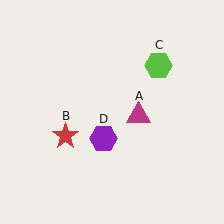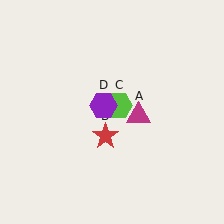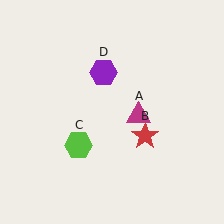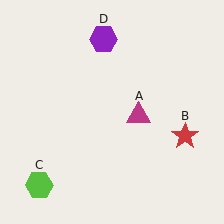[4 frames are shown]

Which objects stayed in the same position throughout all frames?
Magenta triangle (object A) remained stationary.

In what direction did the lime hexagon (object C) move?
The lime hexagon (object C) moved down and to the left.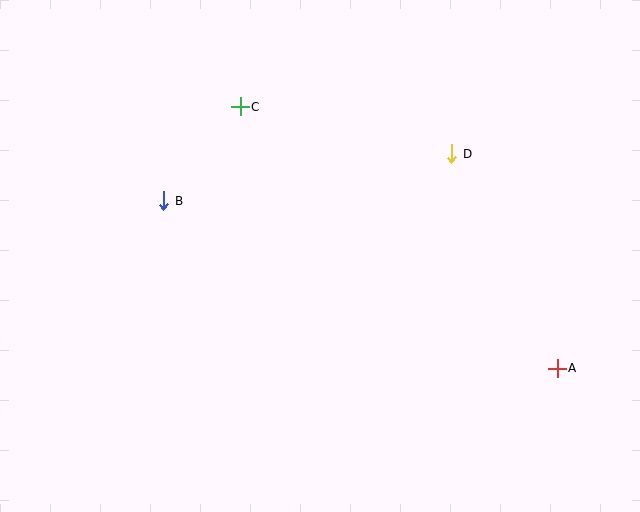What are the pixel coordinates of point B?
Point B is at (164, 201).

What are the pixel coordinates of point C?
Point C is at (240, 107).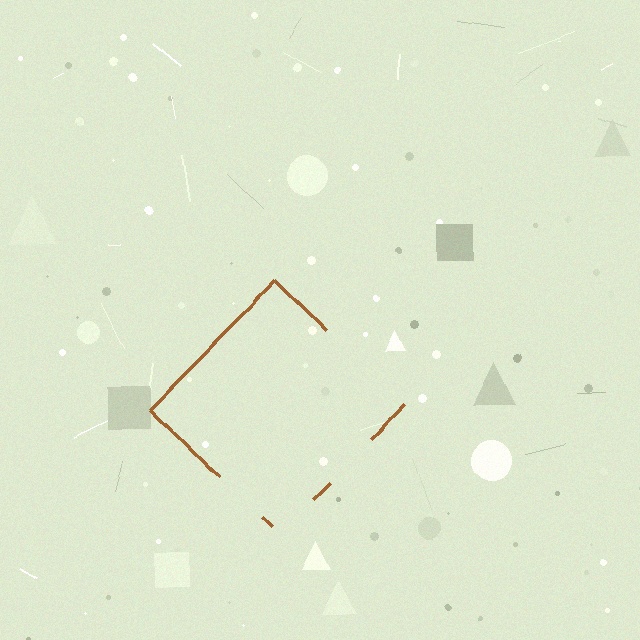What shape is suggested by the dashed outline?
The dashed outline suggests a diamond.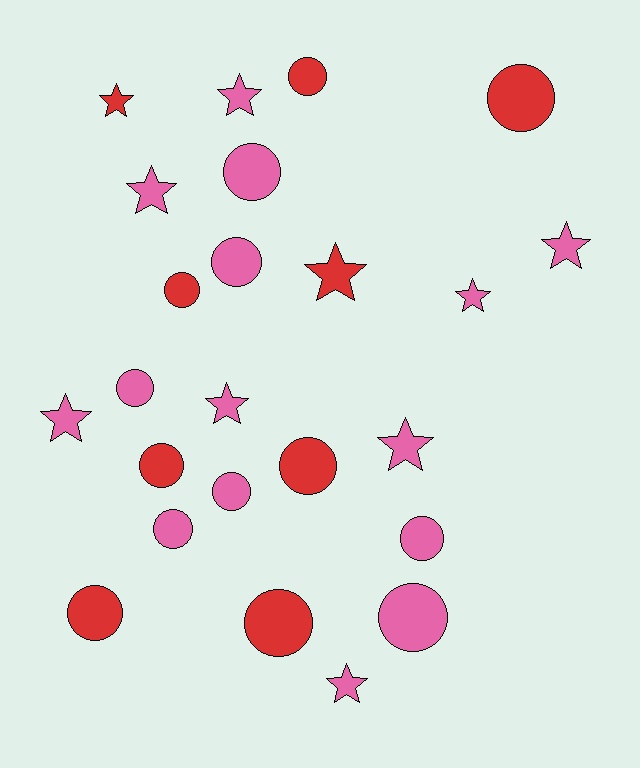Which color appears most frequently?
Pink, with 15 objects.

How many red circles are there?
There are 7 red circles.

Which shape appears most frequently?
Circle, with 14 objects.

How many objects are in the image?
There are 24 objects.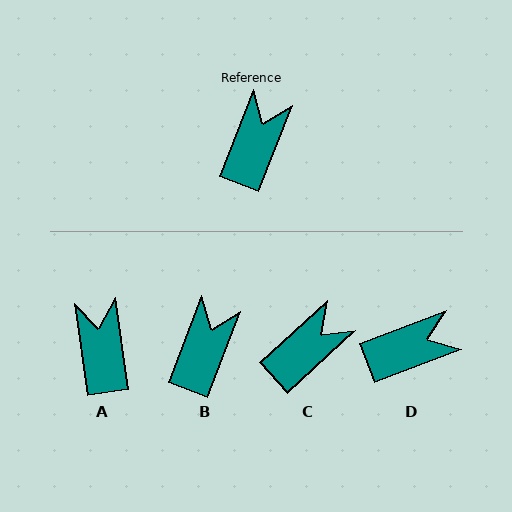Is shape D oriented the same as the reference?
No, it is off by about 48 degrees.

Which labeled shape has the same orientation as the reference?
B.